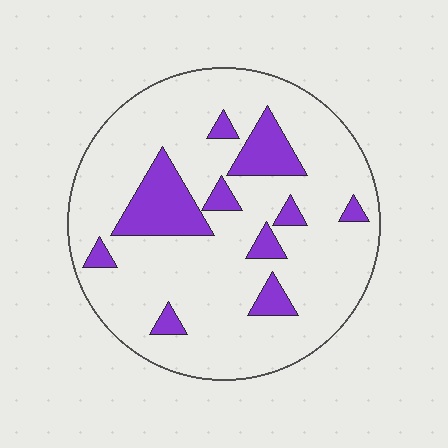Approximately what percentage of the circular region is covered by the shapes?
Approximately 15%.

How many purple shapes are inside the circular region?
10.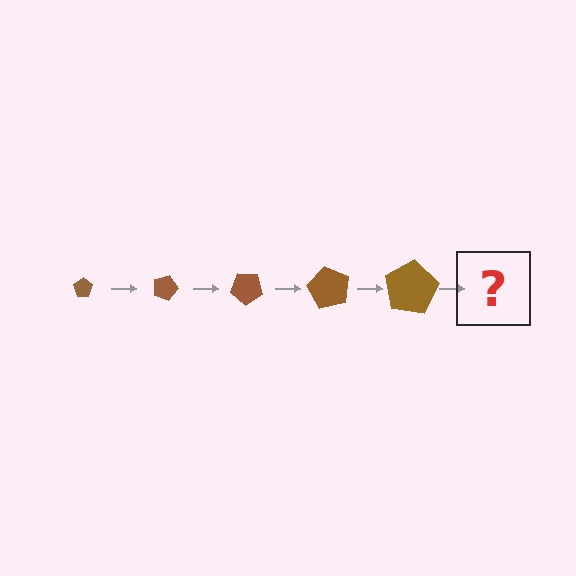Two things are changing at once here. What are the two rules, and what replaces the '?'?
The two rules are that the pentagon grows larger each step and it rotates 20 degrees each step. The '?' should be a pentagon, larger than the previous one and rotated 100 degrees from the start.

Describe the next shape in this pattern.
It should be a pentagon, larger than the previous one and rotated 100 degrees from the start.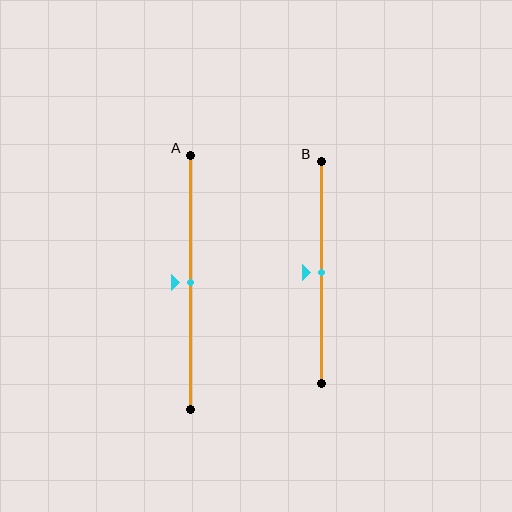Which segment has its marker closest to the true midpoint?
Segment A has its marker closest to the true midpoint.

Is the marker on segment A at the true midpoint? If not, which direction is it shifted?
Yes, the marker on segment A is at the true midpoint.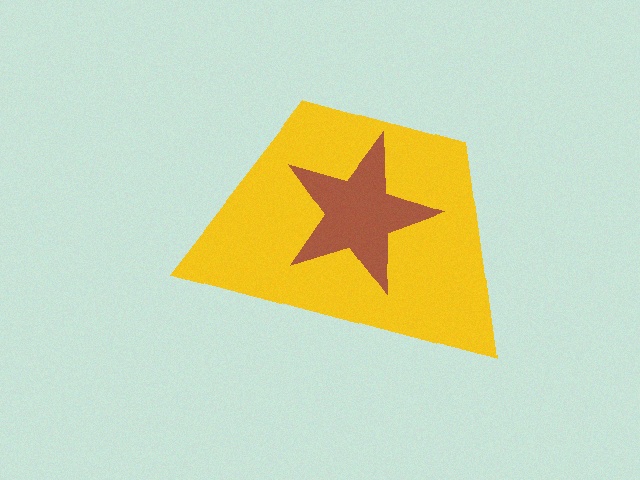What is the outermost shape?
The yellow trapezoid.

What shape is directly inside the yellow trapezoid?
The brown star.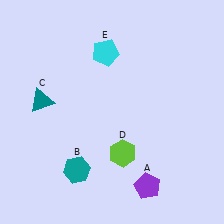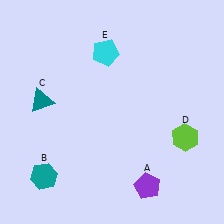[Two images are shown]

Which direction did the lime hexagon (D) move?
The lime hexagon (D) moved right.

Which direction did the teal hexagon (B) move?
The teal hexagon (B) moved left.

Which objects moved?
The objects that moved are: the teal hexagon (B), the lime hexagon (D).